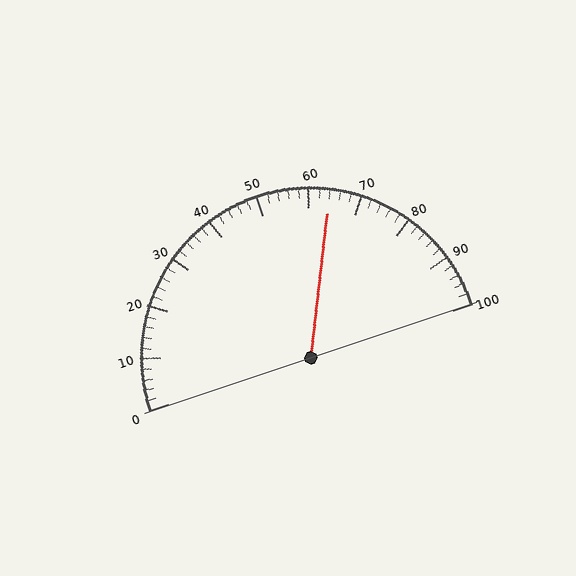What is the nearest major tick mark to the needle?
The nearest major tick mark is 60.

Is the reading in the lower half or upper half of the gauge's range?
The reading is in the upper half of the range (0 to 100).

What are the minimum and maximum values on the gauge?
The gauge ranges from 0 to 100.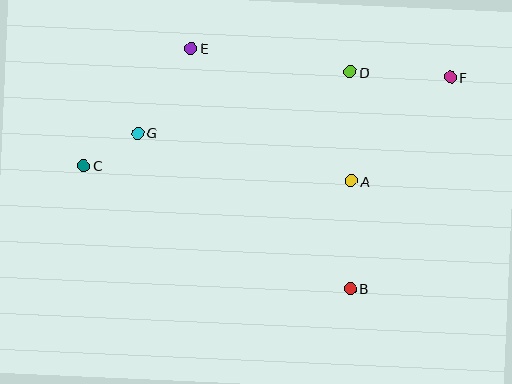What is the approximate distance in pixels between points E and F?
The distance between E and F is approximately 261 pixels.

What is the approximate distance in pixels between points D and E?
The distance between D and E is approximately 161 pixels.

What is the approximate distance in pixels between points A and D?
The distance between A and D is approximately 109 pixels.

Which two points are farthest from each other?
Points C and F are farthest from each other.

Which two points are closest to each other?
Points C and G are closest to each other.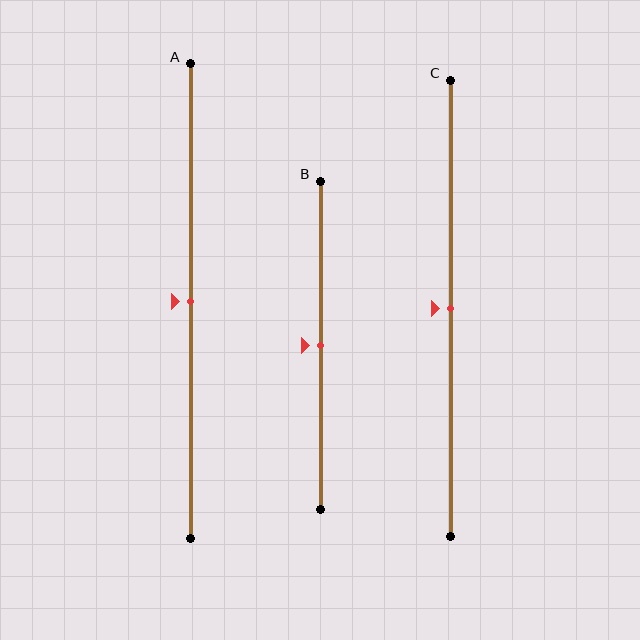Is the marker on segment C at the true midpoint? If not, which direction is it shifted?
Yes, the marker on segment C is at the true midpoint.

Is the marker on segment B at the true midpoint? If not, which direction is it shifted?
Yes, the marker on segment B is at the true midpoint.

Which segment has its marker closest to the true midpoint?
Segment A has its marker closest to the true midpoint.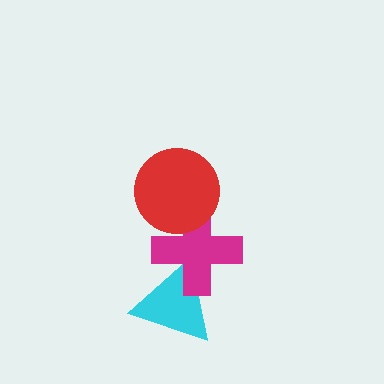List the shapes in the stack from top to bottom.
From top to bottom: the red circle, the magenta cross, the cyan triangle.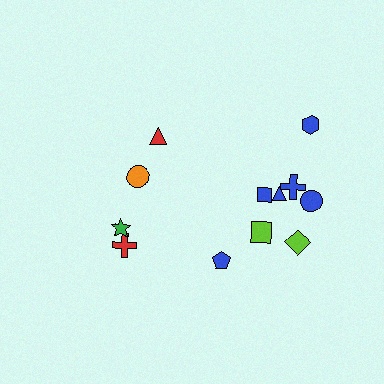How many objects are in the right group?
There are 8 objects.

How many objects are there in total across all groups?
There are 12 objects.